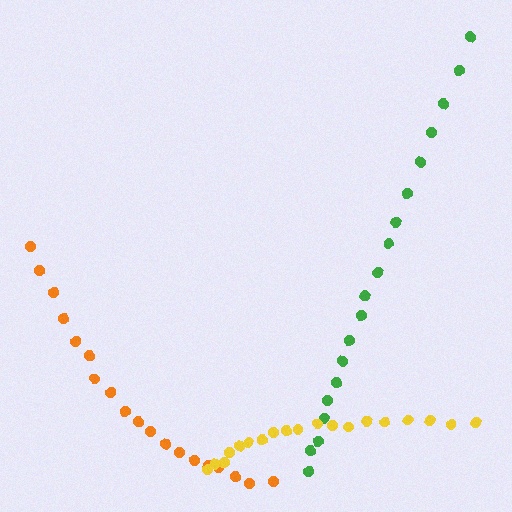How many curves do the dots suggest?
There are 3 distinct paths.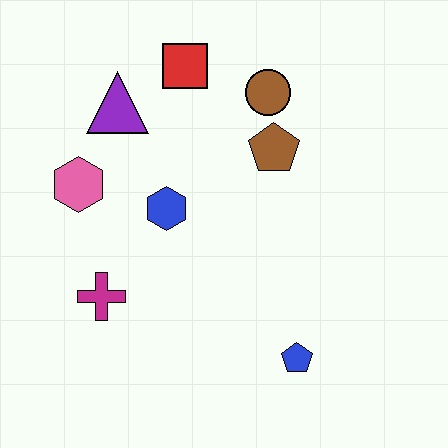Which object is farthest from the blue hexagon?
The blue pentagon is farthest from the blue hexagon.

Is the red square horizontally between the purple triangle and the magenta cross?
No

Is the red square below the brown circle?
No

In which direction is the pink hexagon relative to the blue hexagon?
The pink hexagon is to the left of the blue hexagon.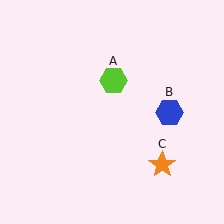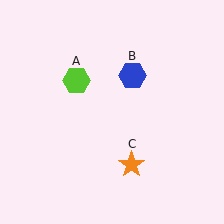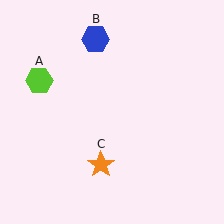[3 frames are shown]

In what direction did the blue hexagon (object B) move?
The blue hexagon (object B) moved up and to the left.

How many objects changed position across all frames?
3 objects changed position: lime hexagon (object A), blue hexagon (object B), orange star (object C).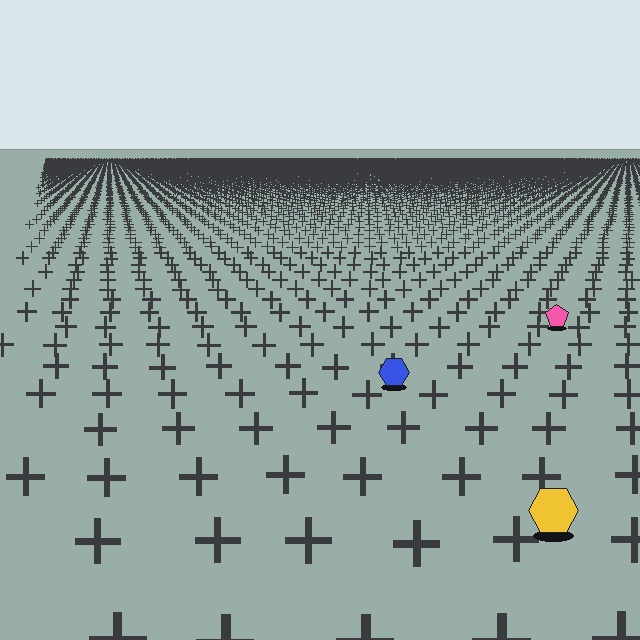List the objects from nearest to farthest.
From nearest to farthest: the yellow hexagon, the blue hexagon, the pink pentagon.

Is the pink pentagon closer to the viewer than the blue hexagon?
No. The blue hexagon is closer — you can tell from the texture gradient: the ground texture is coarser near it.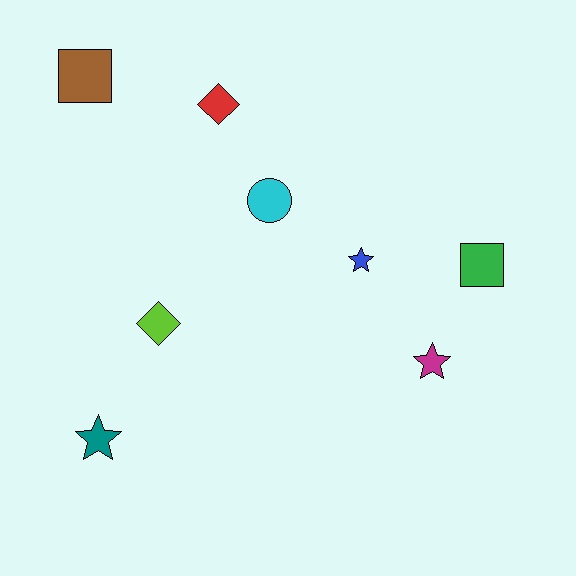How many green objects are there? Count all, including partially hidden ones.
There is 1 green object.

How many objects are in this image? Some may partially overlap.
There are 8 objects.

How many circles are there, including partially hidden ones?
There is 1 circle.